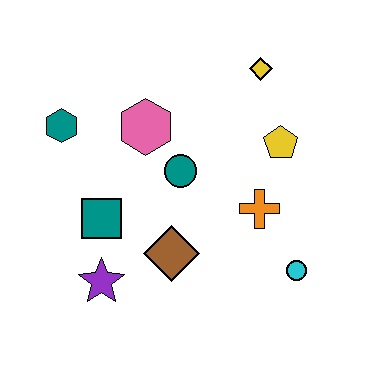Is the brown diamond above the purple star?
Yes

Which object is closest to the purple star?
The teal square is closest to the purple star.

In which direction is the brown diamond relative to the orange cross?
The brown diamond is to the left of the orange cross.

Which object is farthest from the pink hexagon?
The cyan circle is farthest from the pink hexagon.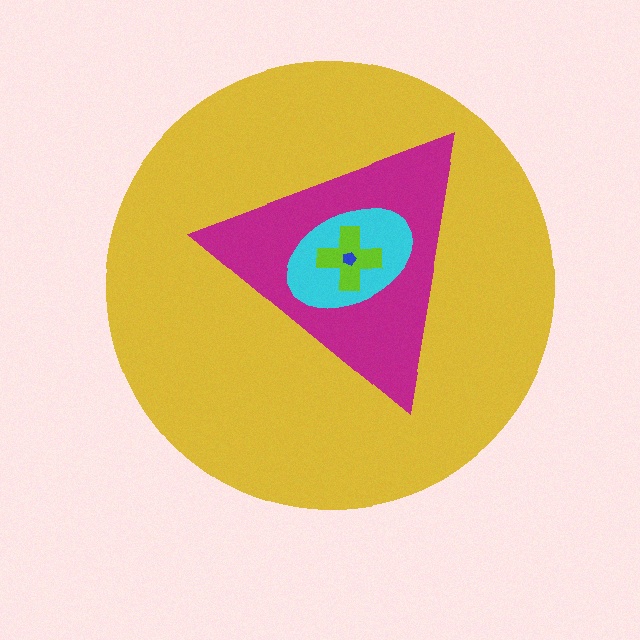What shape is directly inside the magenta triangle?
The cyan ellipse.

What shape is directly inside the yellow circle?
The magenta triangle.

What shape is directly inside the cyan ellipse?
The lime cross.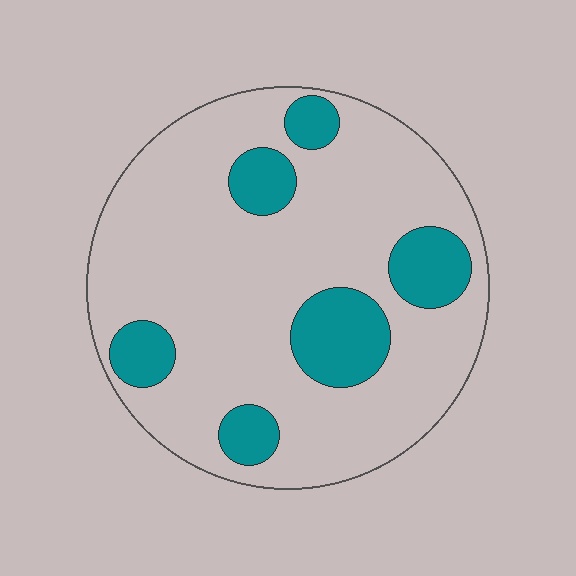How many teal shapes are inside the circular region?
6.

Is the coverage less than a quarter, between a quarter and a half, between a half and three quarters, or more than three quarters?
Less than a quarter.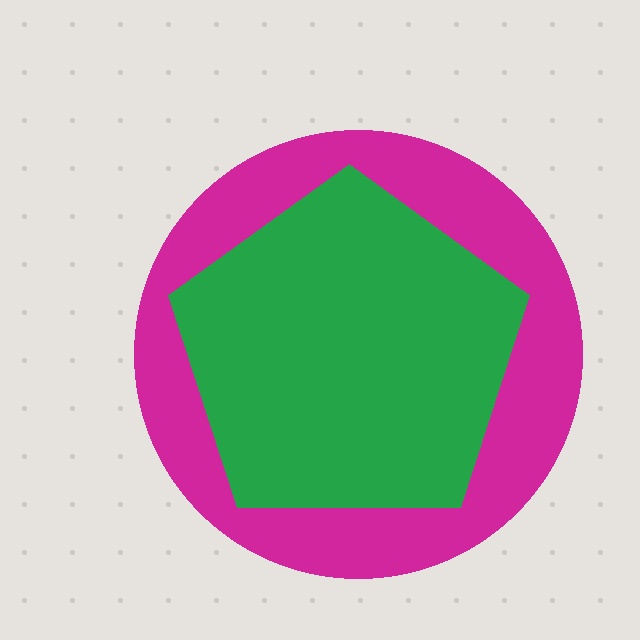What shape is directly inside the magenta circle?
The green pentagon.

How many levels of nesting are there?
2.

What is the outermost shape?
The magenta circle.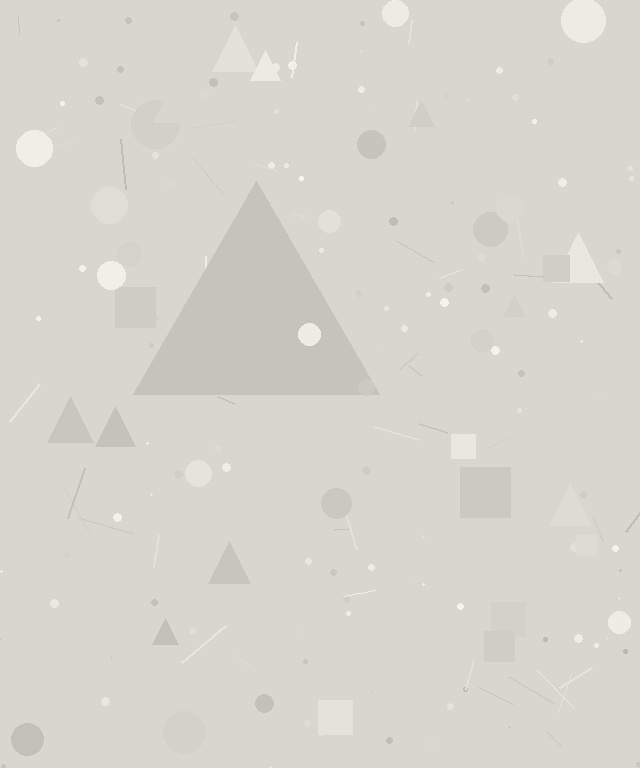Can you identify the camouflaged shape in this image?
The camouflaged shape is a triangle.